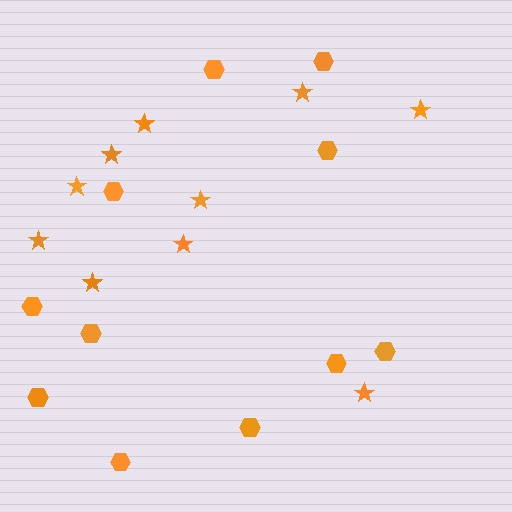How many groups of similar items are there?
There are 2 groups: one group of hexagons (11) and one group of stars (10).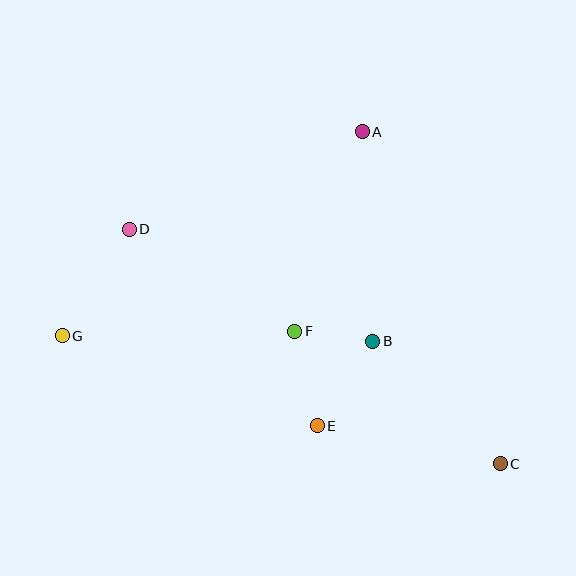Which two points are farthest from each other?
Points C and G are farthest from each other.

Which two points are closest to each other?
Points B and F are closest to each other.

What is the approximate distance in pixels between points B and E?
The distance between B and E is approximately 101 pixels.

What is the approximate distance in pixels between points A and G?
The distance between A and G is approximately 363 pixels.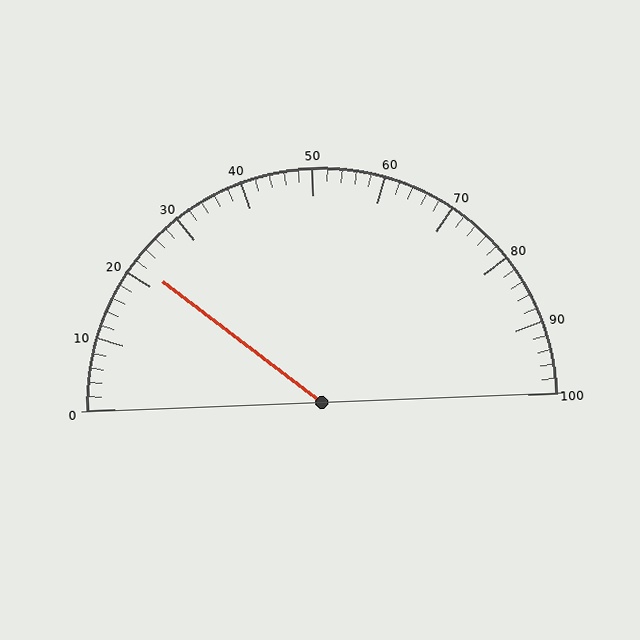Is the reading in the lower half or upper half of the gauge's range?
The reading is in the lower half of the range (0 to 100).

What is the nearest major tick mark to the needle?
The nearest major tick mark is 20.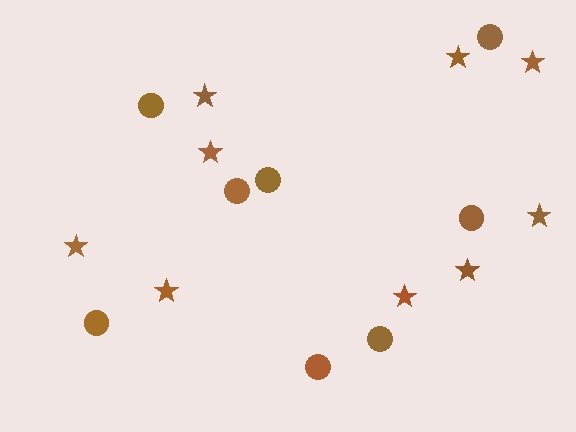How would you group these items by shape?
There are 2 groups: one group of circles (8) and one group of stars (9).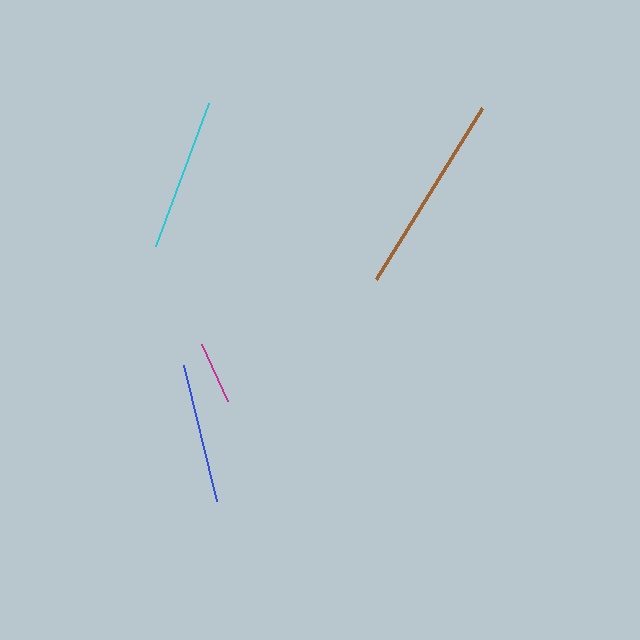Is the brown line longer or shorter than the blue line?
The brown line is longer than the blue line.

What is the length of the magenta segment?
The magenta segment is approximately 63 pixels long.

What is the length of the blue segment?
The blue segment is approximately 140 pixels long.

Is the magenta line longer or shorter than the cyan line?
The cyan line is longer than the magenta line.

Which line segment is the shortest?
The magenta line is the shortest at approximately 63 pixels.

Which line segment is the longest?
The brown line is the longest at approximately 201 pixels.